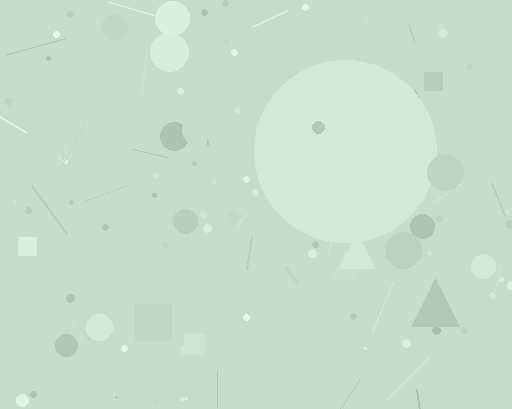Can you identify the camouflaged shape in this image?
The camouflaged shape is a circle.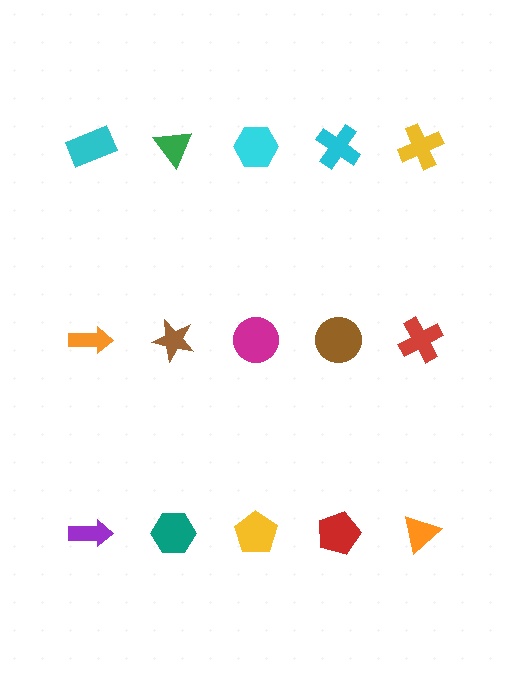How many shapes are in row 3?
5 shapes.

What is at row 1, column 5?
A yellow cross.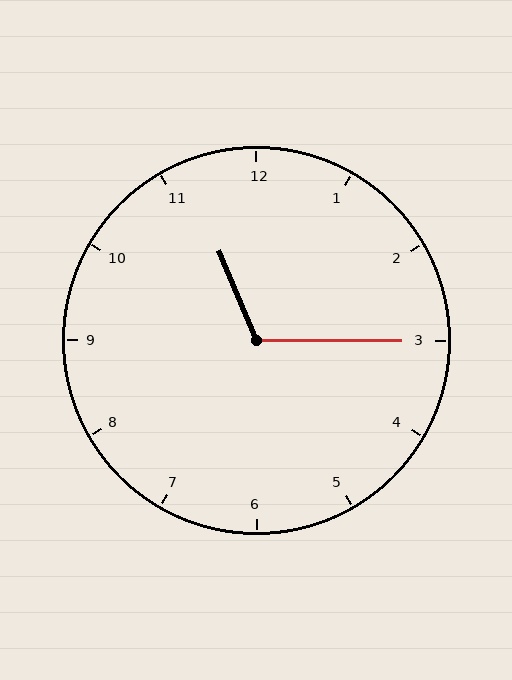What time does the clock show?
11:15.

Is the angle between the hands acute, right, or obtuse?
It is obtuse.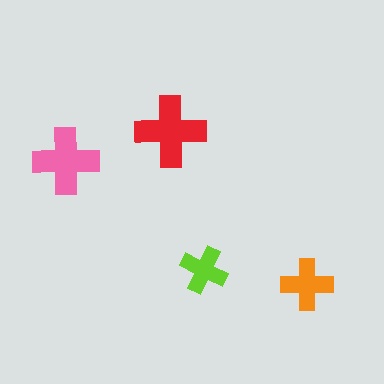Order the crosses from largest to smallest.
the red one, the pink one, the orange one, the lime one.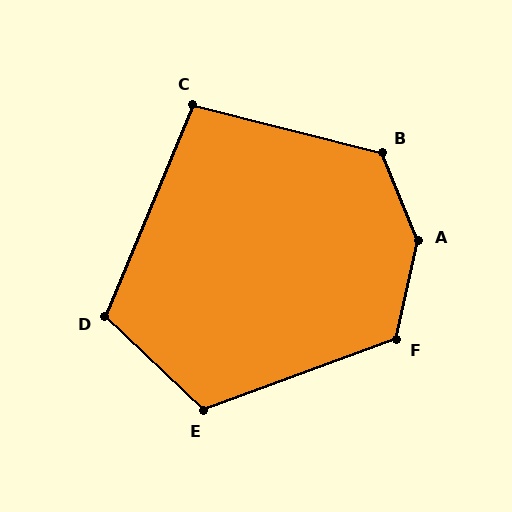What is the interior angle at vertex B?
Approximately 126 degrees (obtuse).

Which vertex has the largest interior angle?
A, at approximately 145 degrees.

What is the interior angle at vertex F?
Approximately 123 degrees (obtuse).